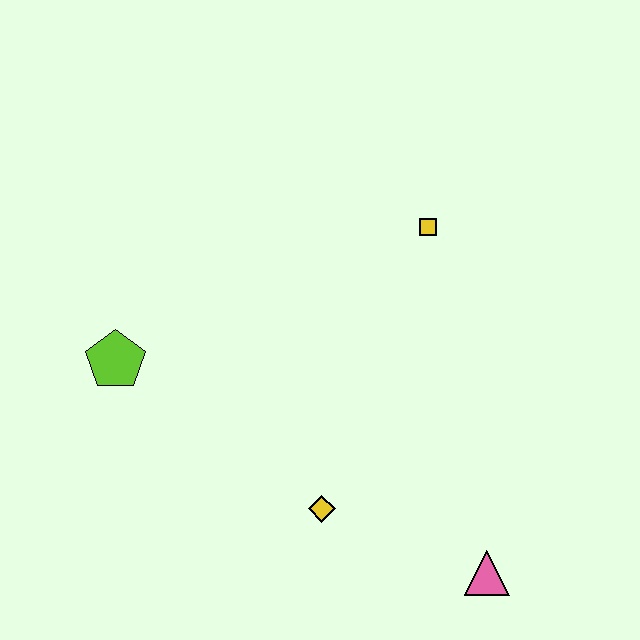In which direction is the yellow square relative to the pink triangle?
The yellow square is above the pink triangle.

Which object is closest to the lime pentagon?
The yellow diamond is closest to the lime pentagon.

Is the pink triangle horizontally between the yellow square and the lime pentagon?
No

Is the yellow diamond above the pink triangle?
Yes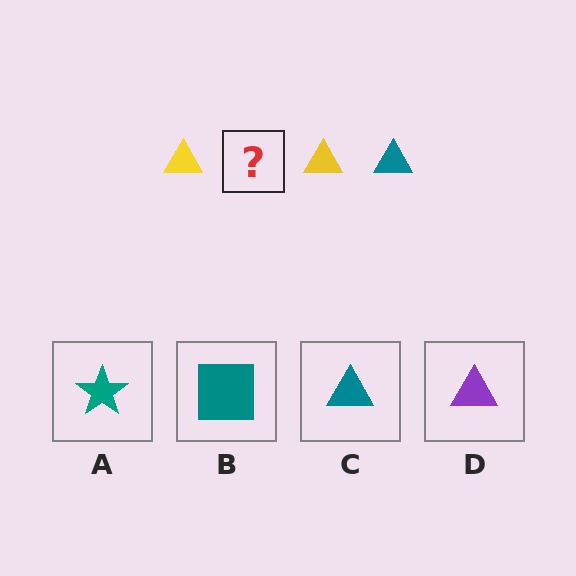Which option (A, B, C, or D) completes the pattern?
C.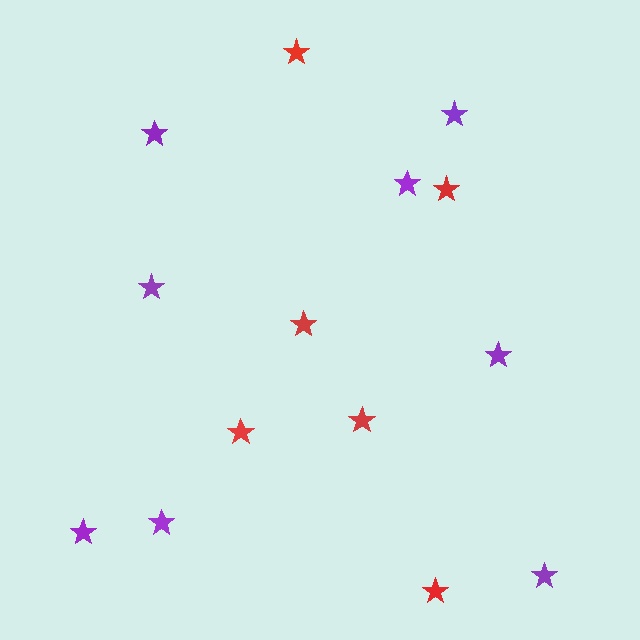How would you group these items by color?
There are 2 groups: one group of purple stars (8) and one group of red stars (6).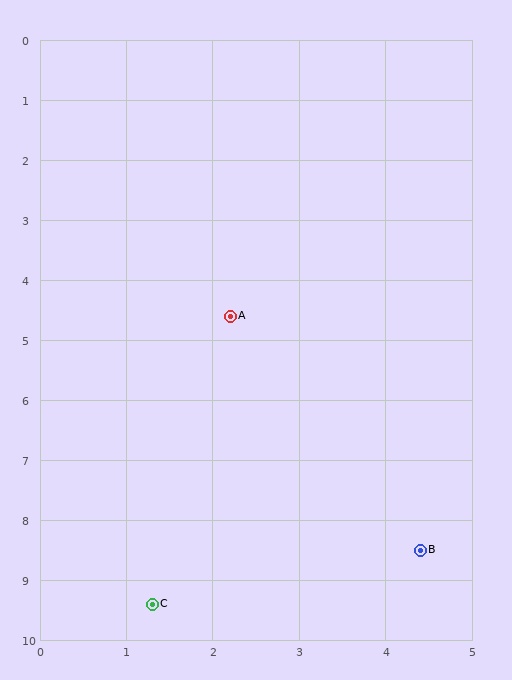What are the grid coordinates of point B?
Point B is at approximately (4.4, 8.5).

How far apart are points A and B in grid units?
Points A and B are about 4.5 grid units apart.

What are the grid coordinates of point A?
Point A is at approximately (2.2, 4.6).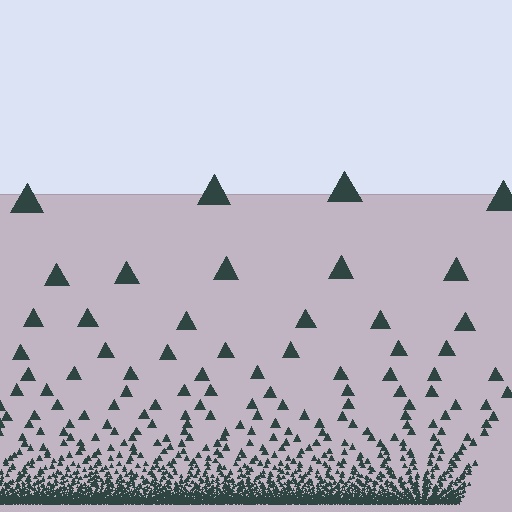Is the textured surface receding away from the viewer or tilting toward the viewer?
The surface appears to tilt toward the viewer. Texture elements get larger and sparser toward the top.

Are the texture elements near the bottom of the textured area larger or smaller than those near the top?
Smaller. The gradient is inverted — elements near the bottom are smaller and denser.